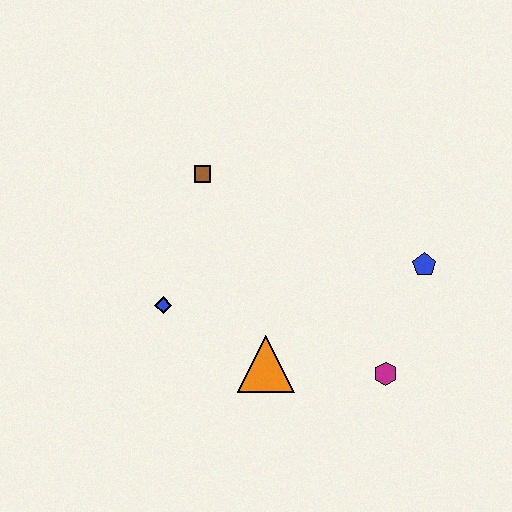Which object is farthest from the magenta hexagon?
The brown square is farthest from the magenta hexagon.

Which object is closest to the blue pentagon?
The magenta hexagon is closest to the blue pentagon.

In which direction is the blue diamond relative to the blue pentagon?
The blue diamond is to the left of the blue pentagon.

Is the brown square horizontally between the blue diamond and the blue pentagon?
Yes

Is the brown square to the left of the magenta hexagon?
Yes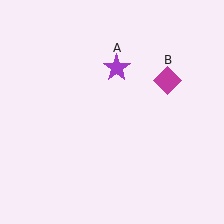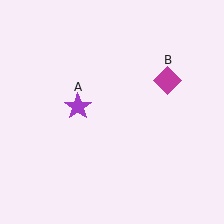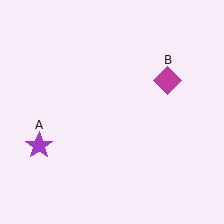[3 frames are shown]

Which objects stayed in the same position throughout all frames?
Magenta diamond (object B) remained stationary.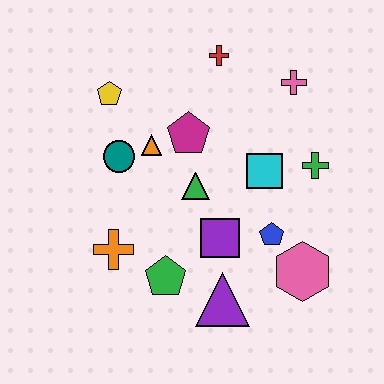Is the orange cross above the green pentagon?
Yes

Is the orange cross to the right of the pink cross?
No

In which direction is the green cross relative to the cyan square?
The green cross is to the right of the cyan square.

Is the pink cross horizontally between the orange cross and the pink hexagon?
Yes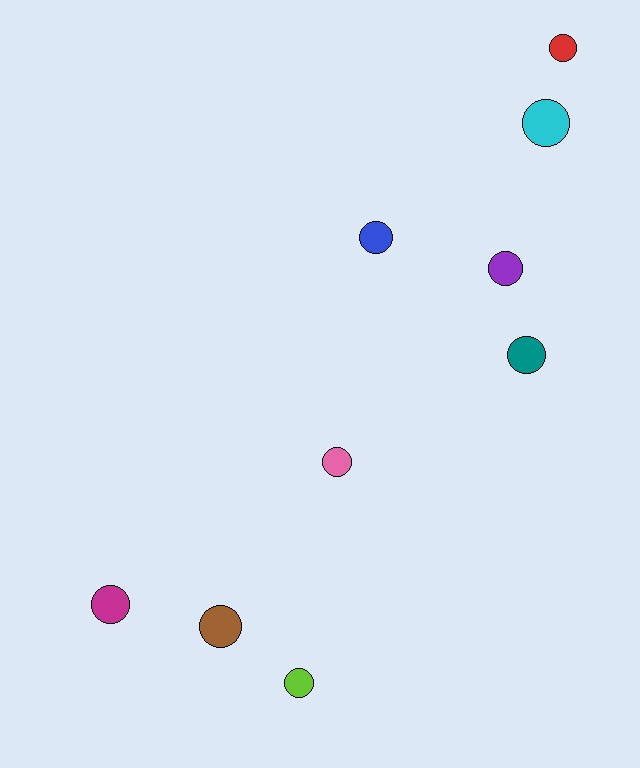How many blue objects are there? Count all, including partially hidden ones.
There is 1 blue object.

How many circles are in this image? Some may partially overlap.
There are 9 circles.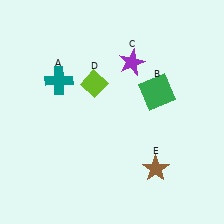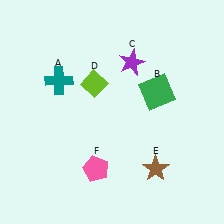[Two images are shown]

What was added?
A pink pentagon (F) was added in Image 2.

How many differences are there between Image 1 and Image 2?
There is 1 difference between the two images.